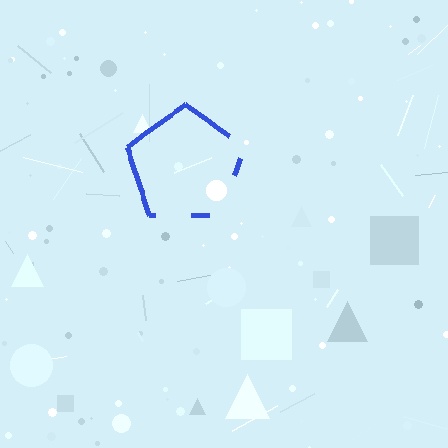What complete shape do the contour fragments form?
The contour fragments form a pentagon.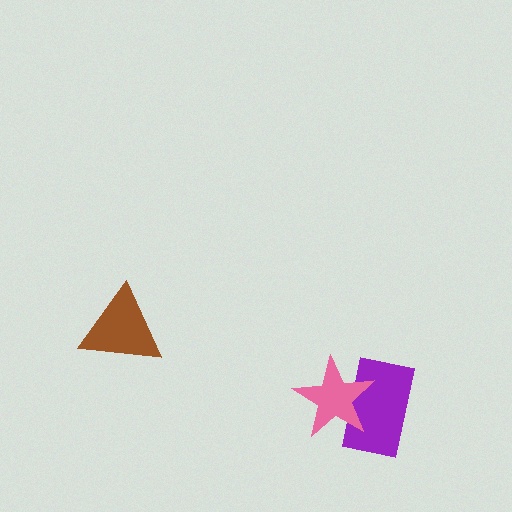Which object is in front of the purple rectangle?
The pink star is in front of the purple rectangle.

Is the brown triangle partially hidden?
No, no other shape covers it.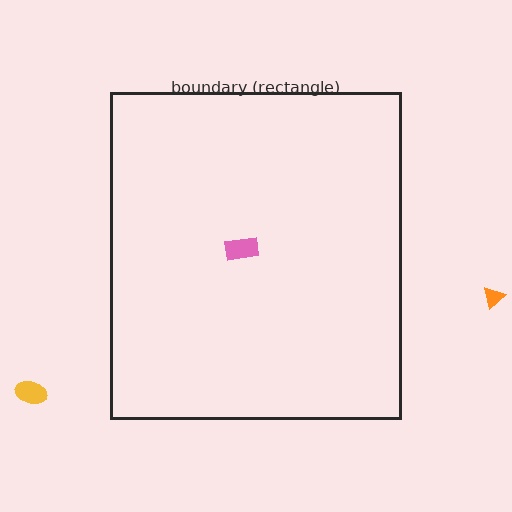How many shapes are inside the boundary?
1 inside, 2 outside.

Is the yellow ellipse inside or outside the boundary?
Outside.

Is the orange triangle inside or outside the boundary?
Outside.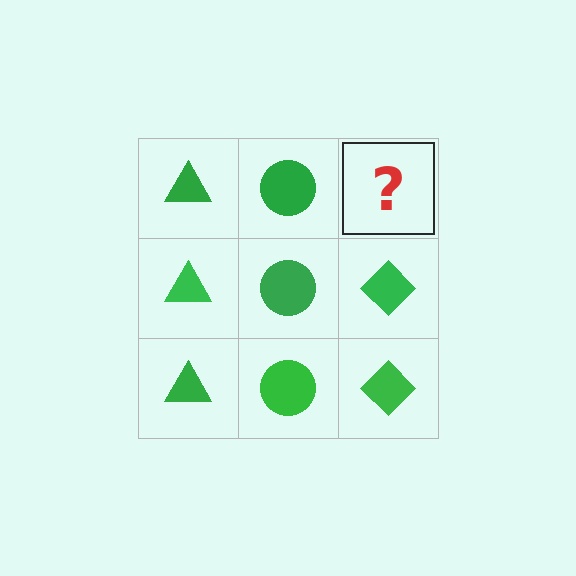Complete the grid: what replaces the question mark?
The question mark should be replaced with a green diamond.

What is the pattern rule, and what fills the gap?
The rule is that each column has a consistent shape. The gap should be filled with a green diamond.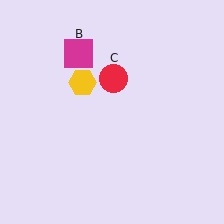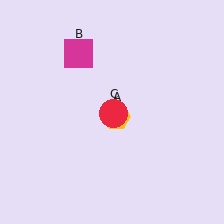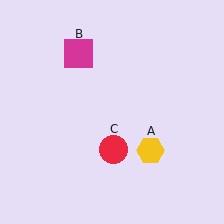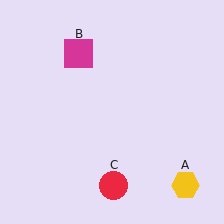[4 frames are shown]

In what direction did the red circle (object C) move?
The red circle (object C) moved down.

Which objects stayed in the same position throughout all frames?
Magenta square (object B) remained stationary.